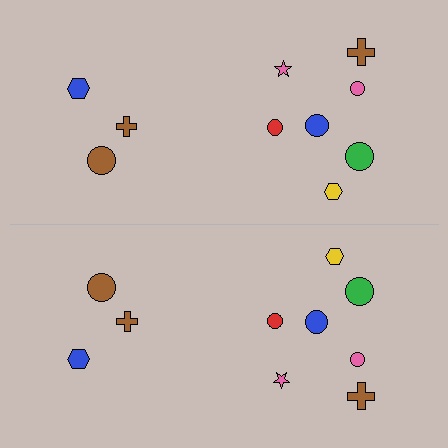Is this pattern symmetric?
Yes, this pattern has bilateral (reflection) symmetry.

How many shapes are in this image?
There are 20 shapes in this image.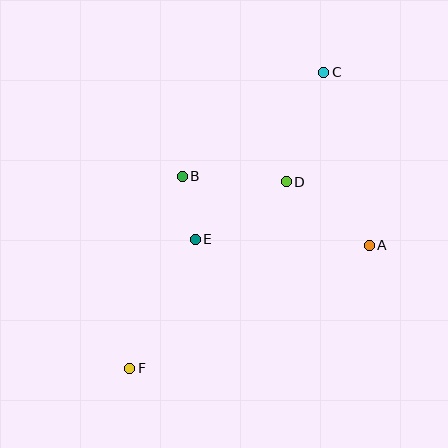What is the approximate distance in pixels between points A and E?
The distance between A and E is approximately 174 pixels.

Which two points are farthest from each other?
Points C and F are farthest from each other.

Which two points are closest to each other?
Points B and E are closest to each other.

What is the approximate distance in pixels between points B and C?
The distance between B and C is approximately 175 pixels.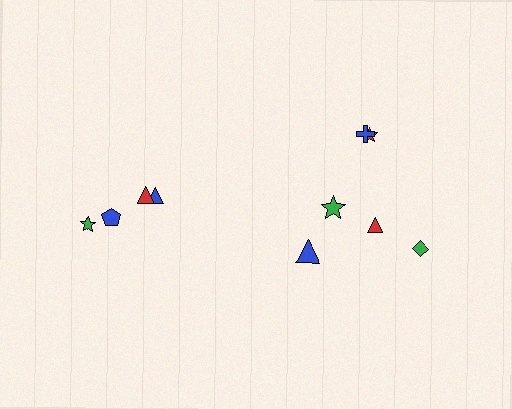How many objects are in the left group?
There are 4 objects.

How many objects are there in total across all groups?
There are 10 objects.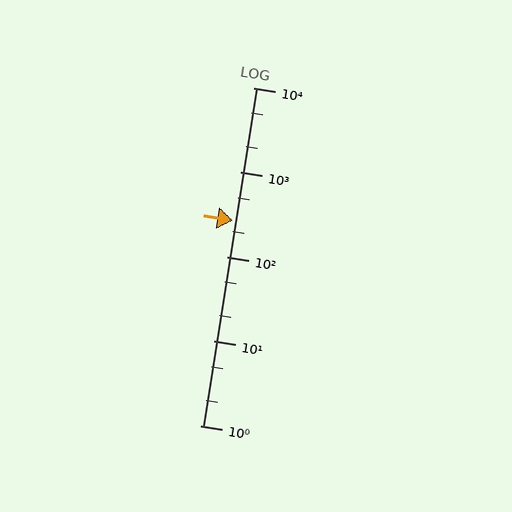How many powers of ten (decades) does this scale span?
The scale spans 4 decades, from 1 to 10000.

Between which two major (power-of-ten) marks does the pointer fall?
The pointer is between 100 and 1000.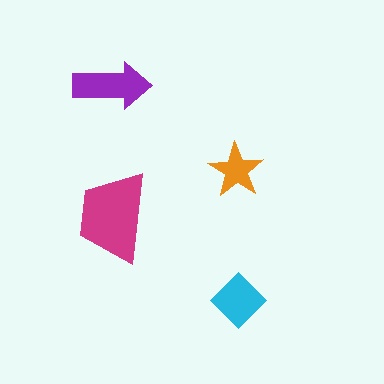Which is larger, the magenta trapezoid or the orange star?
The magenta trapezoid.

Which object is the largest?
The magenta trapezoid.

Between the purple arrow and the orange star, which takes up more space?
The purple arrow.